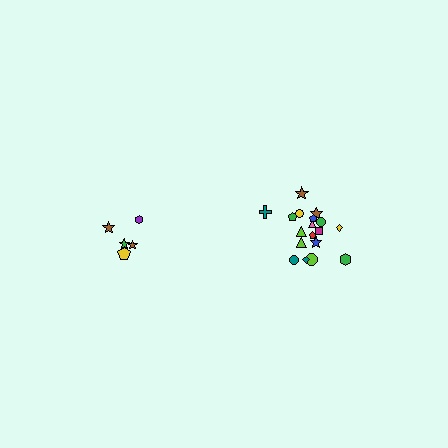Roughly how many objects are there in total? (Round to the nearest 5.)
Roughly 25 objects in total.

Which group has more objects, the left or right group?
The right group.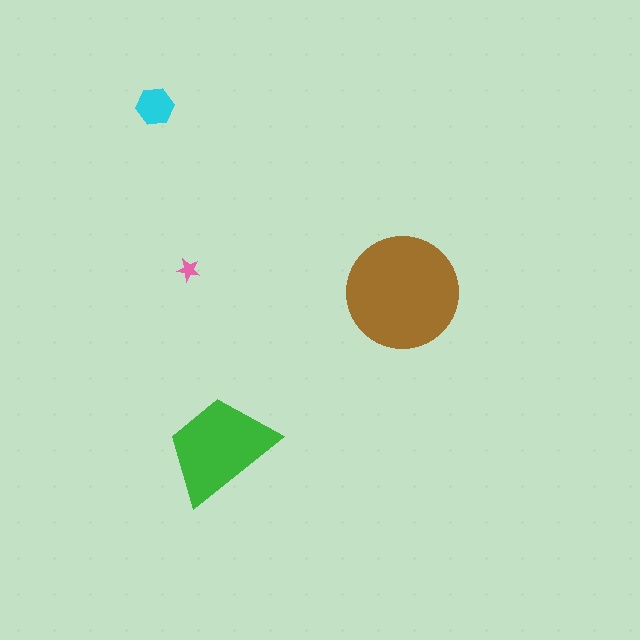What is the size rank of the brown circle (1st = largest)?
1st.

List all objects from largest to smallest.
The brown circle, the green trapezoid, the cyan hexagon, the pink star.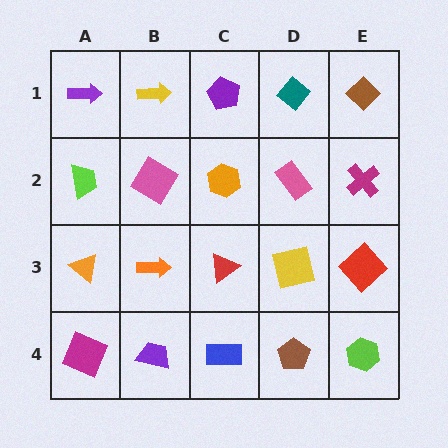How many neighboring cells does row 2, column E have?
3.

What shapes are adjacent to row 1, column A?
A lime trapezoid (row 2, column A), a yellow arrow (row 1, column B).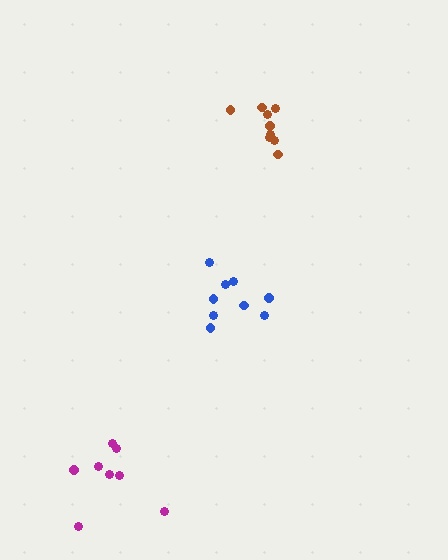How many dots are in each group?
Group 1: 8 dots, Group 2: 9 dots, Group 3: 9 dots (26 total).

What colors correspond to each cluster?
The clusters are colored: magenta, brown, blue.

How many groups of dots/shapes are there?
There are 3 groups.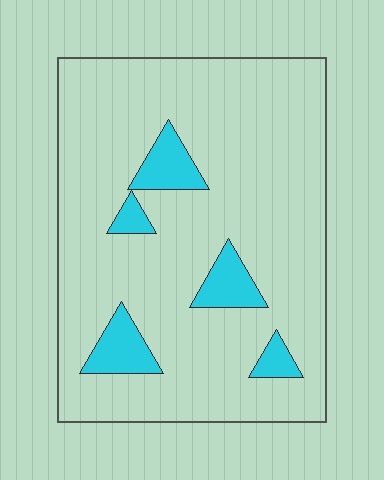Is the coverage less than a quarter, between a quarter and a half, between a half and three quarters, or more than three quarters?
Less than a quarter.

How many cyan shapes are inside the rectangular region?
5.